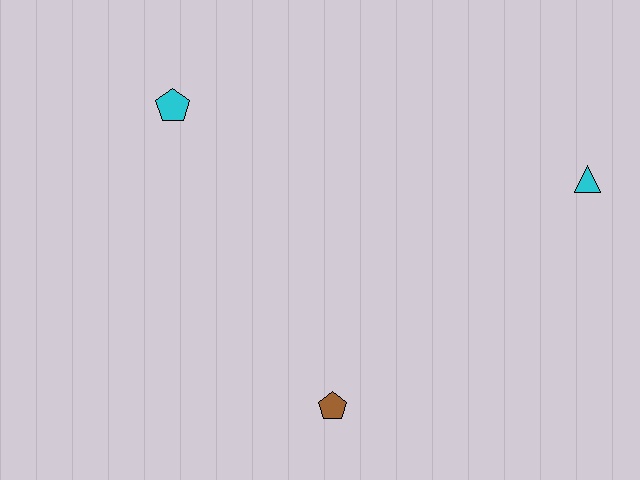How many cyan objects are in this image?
There are 2 cyan objects.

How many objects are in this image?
There are 3 objects.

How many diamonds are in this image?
There are no diamonds.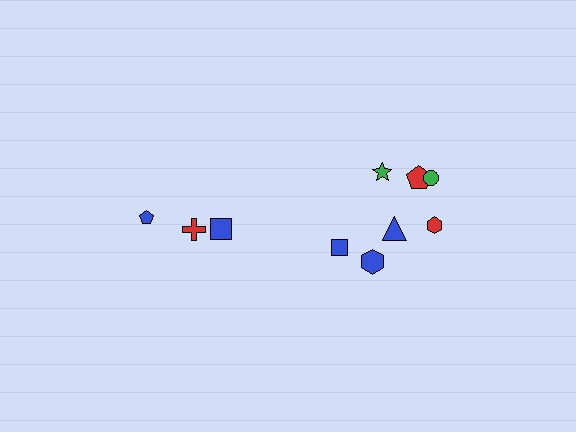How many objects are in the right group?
There are 7 objects.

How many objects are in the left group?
There are 3 objects.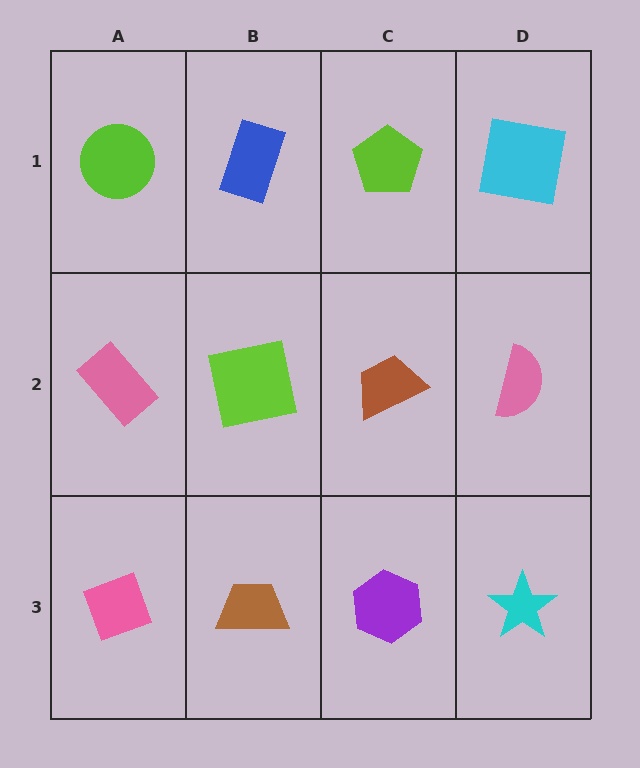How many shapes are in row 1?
4 shapes.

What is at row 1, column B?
A blue rectangle.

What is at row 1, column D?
A cyan square.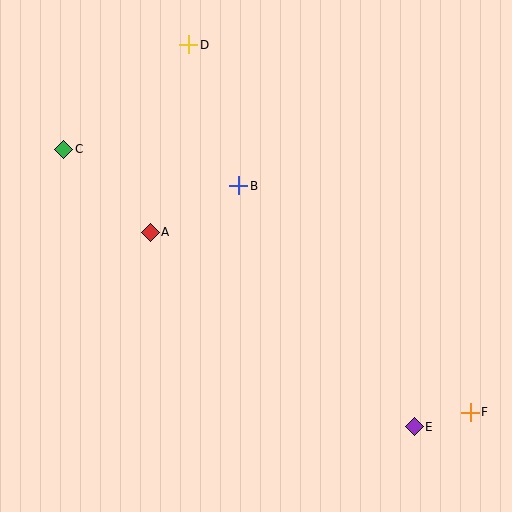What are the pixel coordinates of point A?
Point A is at (150, 232).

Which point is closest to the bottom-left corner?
Point A is closest to the bottom-left corner.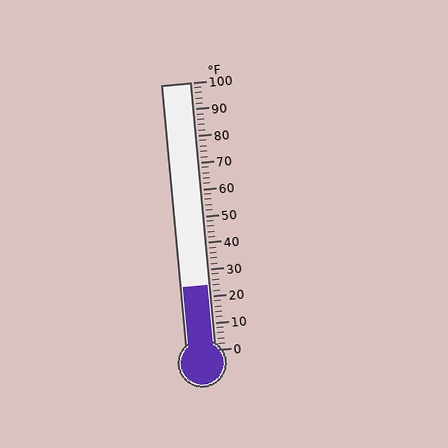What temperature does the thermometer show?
The thermometer shows approximately 24°F.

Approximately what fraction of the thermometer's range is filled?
The thermometer is filled to approximately 25% of its range.